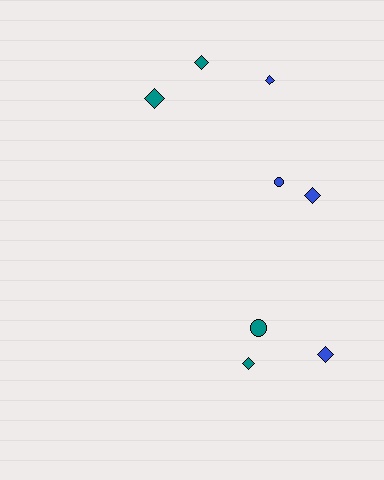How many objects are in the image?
There are 8 objects.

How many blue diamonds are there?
There are 3 blue diamonds.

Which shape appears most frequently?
Diamond, with 6 objects.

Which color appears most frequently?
Teal, with 4 objects.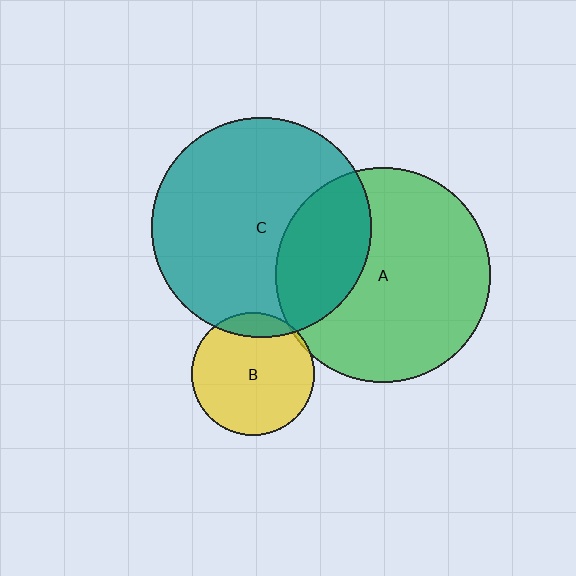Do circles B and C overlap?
Yes.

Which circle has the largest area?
Circle C (teal).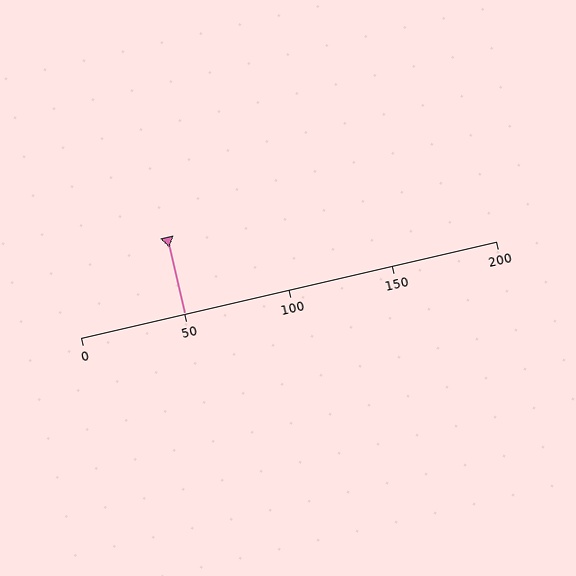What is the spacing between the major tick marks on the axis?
The major ticks are spaced 50 apart.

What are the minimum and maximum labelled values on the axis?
The axis runs from 0 to 200.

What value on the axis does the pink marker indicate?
The marker indicates approximately 50.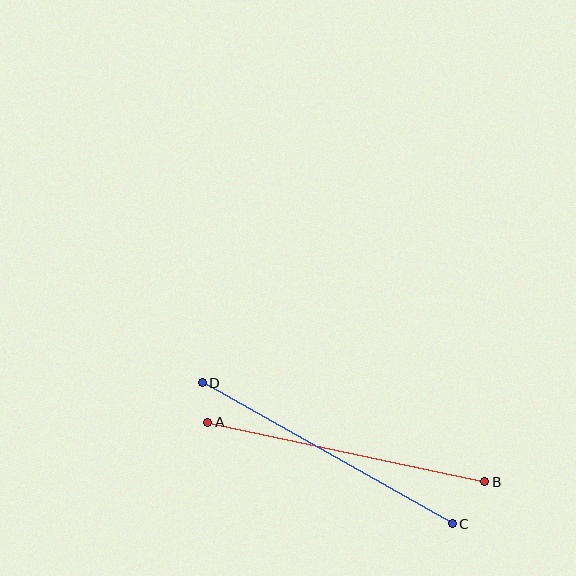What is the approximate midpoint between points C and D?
The midpoint is at approximately (327, 453) pixels.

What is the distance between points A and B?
The distance is approximately 283 pixels.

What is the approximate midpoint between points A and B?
The midpoint is at approximately (346, 452) pixels.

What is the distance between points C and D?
The distance is approximately 287 pixels.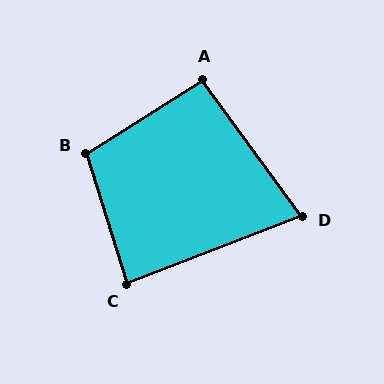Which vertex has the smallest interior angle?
D, at approximately 75 degrees.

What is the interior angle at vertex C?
Approximately 86 degrees (approximately right).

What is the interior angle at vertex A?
Approximately 94 degrees (approximately right).